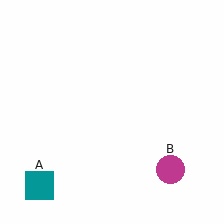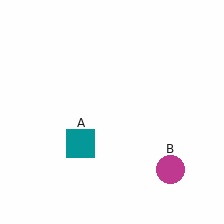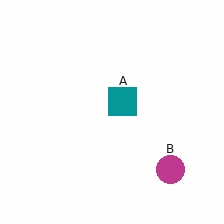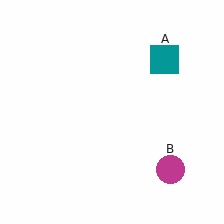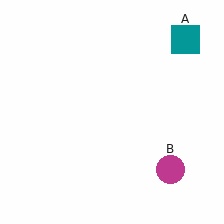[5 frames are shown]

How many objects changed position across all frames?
1 object changed position: teal square (object A).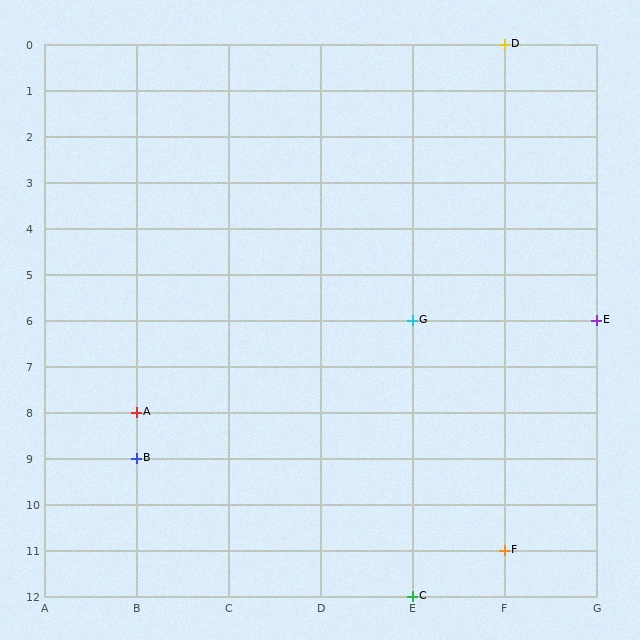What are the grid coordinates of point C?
Point C is at grid coordinates (E, 12).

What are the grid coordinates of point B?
Point B is at grid coordinates (B, 9).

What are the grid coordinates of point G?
Point G is at grid coordinates (E, 6).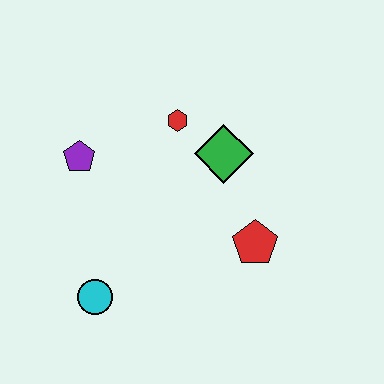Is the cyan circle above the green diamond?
No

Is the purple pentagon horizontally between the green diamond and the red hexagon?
No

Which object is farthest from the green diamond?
The cyan circle is farthest from the green diamond.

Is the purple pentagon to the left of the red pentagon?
Yes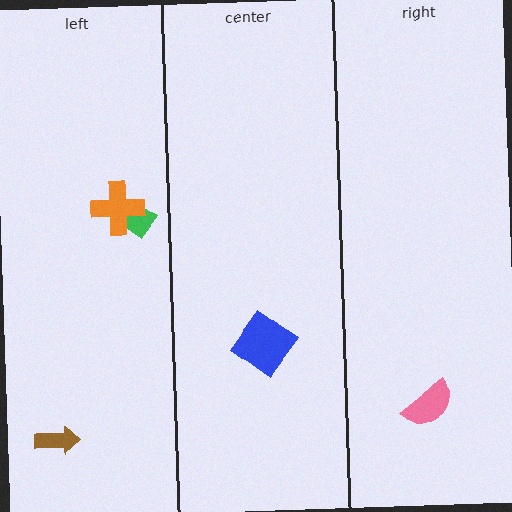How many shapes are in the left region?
3.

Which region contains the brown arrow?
The left region.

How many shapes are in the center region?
1.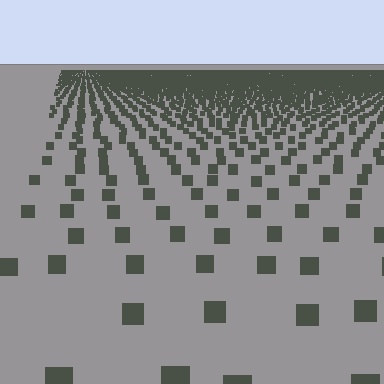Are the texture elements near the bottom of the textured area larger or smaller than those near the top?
Larger. Near the bottom, elements are closer to the viewer and appear at a bigger on-screen size.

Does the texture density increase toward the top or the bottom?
Density increases toward the top.